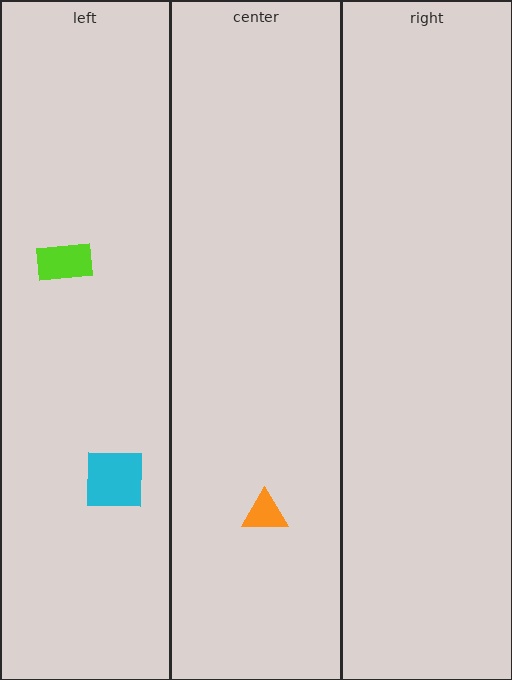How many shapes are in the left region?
2.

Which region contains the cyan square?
The left region.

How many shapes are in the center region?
1.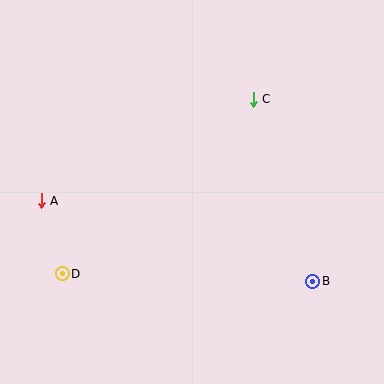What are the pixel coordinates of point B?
Point B is at (313, 281).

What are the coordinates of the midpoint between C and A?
The midpoint between C and A is at (147, 150).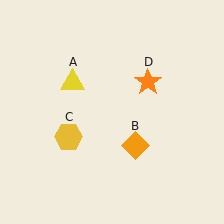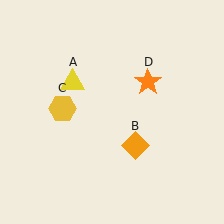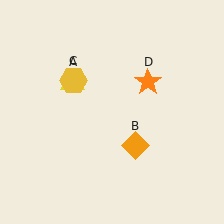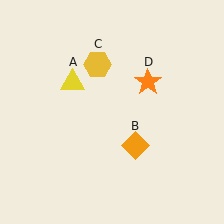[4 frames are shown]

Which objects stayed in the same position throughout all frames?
Yellow triangle (object A) and orange diamond (object B) and orange star (object D) remained stationary.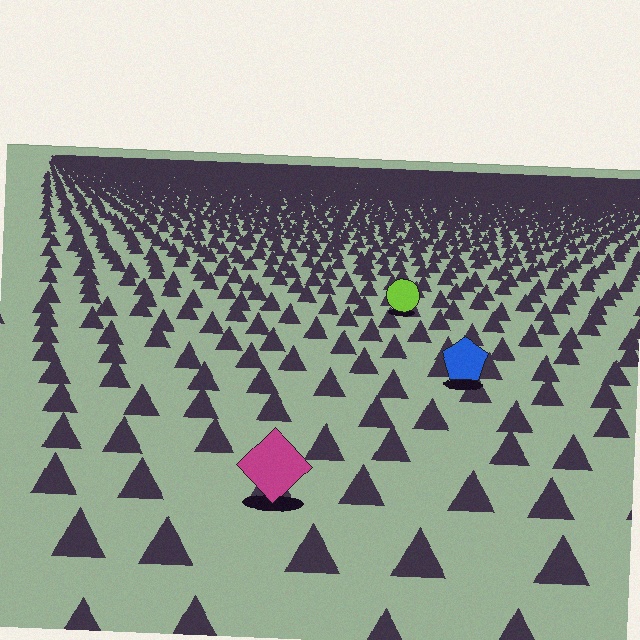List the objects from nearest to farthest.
From nearest to farthest: the magenta diamond, the blue pentagon, the lime circle.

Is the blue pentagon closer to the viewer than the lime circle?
Yes. The blue pentagon is closer — you can tell from the texture gradient: the ground texture is coarser near it.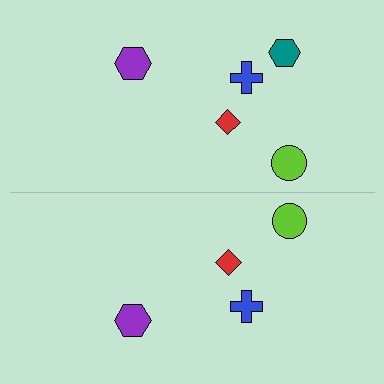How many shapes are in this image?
There are 9 shapes in this image.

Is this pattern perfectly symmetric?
No, the pattern is not perfectly symmetric. A teal hexagon is missing from the bottom side.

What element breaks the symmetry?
A teal hexagon is missing from the bottom side.